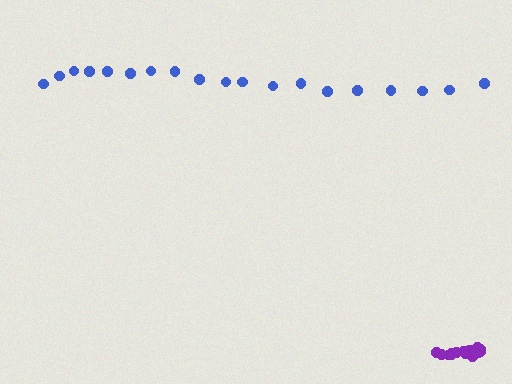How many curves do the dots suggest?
There are 2 distinct paths.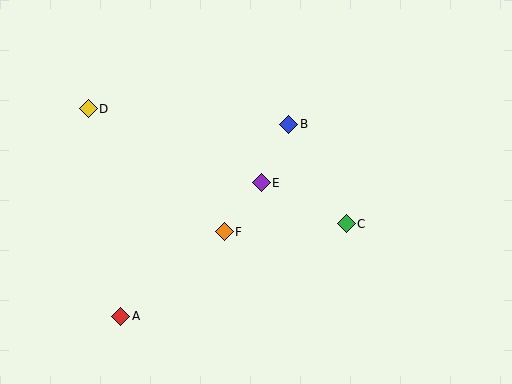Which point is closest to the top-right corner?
Point B is closest to the top-right corner.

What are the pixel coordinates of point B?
Point B is at (289, 124).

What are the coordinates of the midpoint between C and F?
The midpoint between C and F is at (285, 228).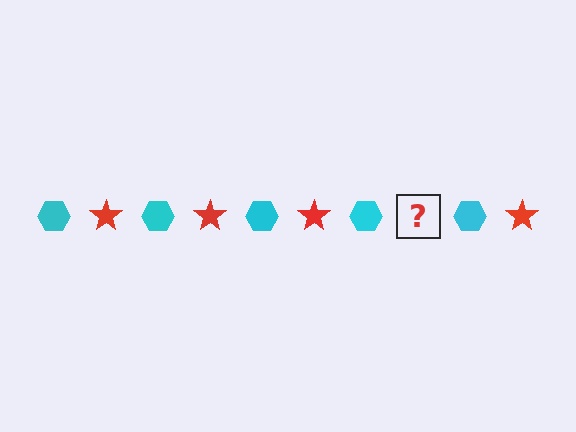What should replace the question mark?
The question mark should be replaced with a red star.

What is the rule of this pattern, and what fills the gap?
The rule is that the pattern alternates between cyan hexagon and red star. The gap should be filled with a red star.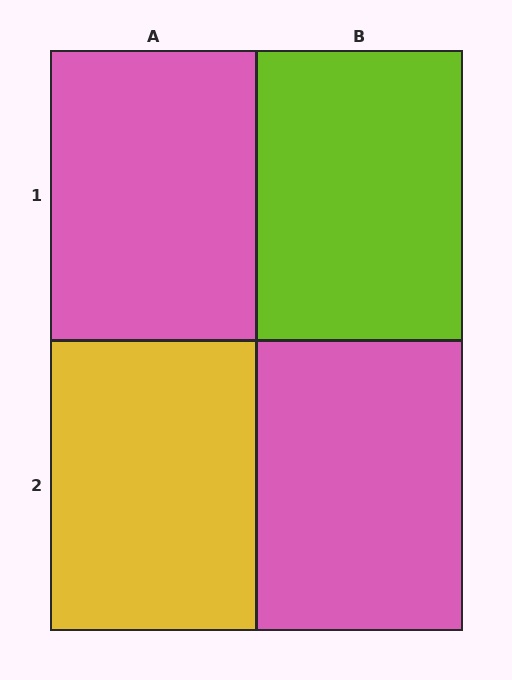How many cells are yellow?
1 cell is yellow.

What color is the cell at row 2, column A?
Yellow.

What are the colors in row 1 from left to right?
Pink, lime.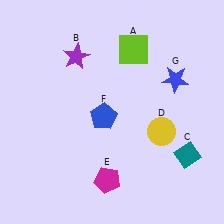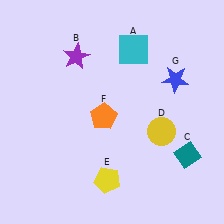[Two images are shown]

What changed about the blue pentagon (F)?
In Image 1, F is blue. In Image 2, it changed to orange.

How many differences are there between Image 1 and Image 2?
There are 3 differences between the two images.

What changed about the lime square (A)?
In Image 1, A is lime. In Image 2, it changed to cyan.